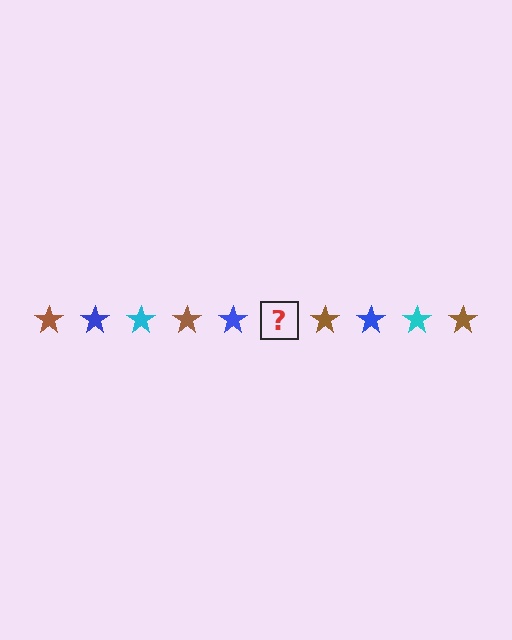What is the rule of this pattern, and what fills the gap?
The rule is that the pattern cycles through brown, blue, cyan stars. The gap should be filled with a cyan star.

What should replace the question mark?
The question mark should be replaced with a cyan star.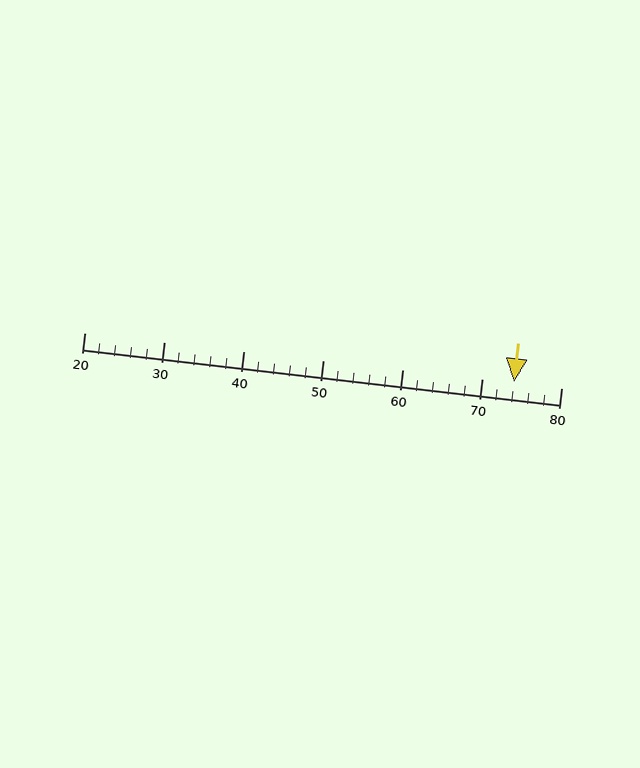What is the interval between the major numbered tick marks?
The major tick marks are spaced 10 units apart.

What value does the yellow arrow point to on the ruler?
The yellow arrow points to approximately 74.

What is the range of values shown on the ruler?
The ruler shows values from 20 to 80.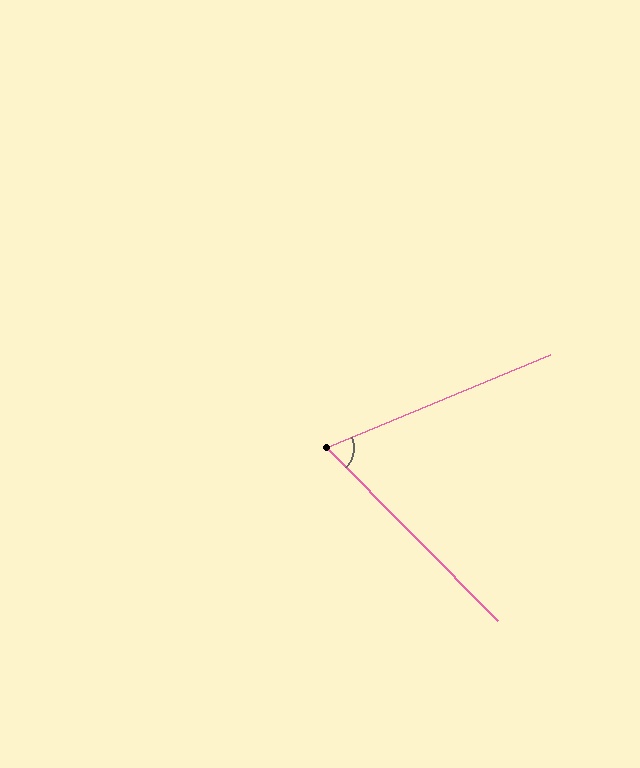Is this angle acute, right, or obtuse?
It is acute.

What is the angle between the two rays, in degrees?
Approximately 68 degrees.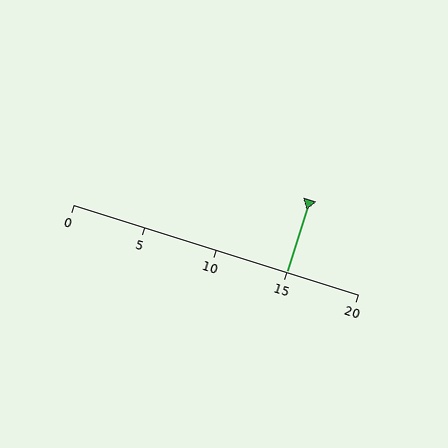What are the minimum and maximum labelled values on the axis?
The axis runs from 0 to 20.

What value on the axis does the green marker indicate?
The marker indicates approximately 15.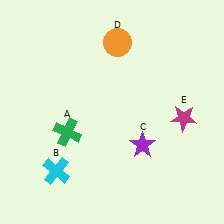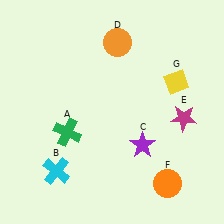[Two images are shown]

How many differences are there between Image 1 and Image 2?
There are 2 differences between the two images.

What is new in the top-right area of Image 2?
A yellow diamond (G) was added in the top-right area of Image 2.